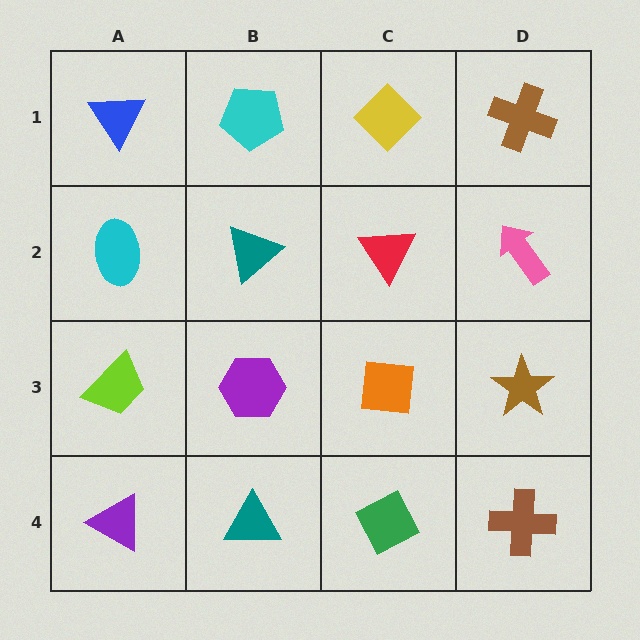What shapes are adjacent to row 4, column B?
A purple hexagon (row 3, column B), a purple triangle (row 4, column A), a green diamond (row 4, column C).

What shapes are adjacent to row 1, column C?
A red triangle (row 2, column C), a cyan pentagon (row 1, column B), a brown cross (row 1, column D).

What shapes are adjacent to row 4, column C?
An orange square (row 3, column C), a teal triangle (row 4, column B), a brown cross (row 4, column D).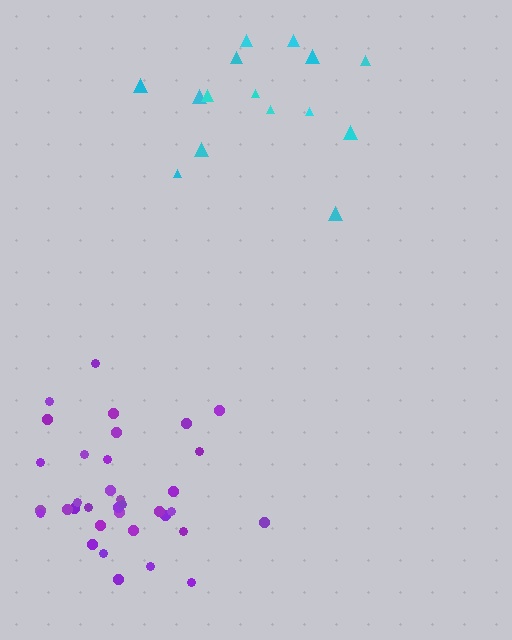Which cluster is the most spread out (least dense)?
Cyan.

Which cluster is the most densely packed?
Purple.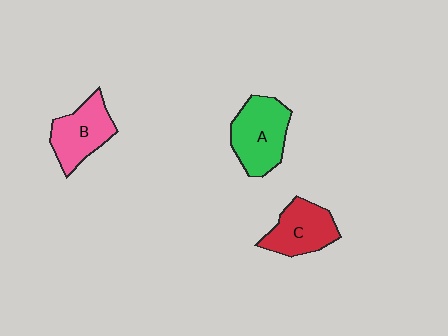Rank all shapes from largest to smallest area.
From largest to smallest: A (green), B (pink), C (red).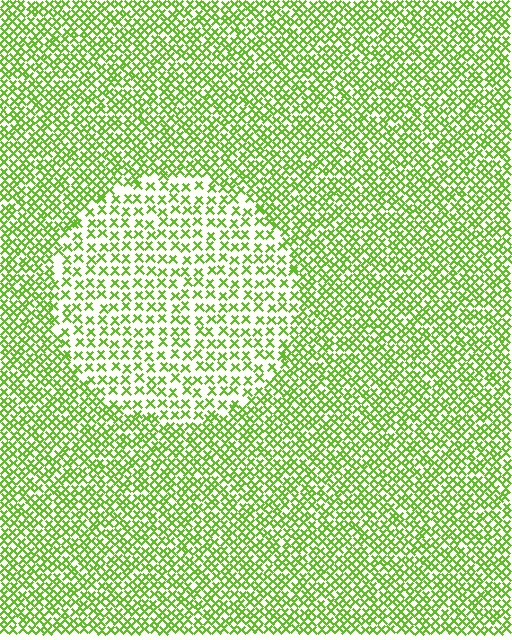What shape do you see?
I see a circle.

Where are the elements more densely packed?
The elements are more densely packed outside the circle boundary.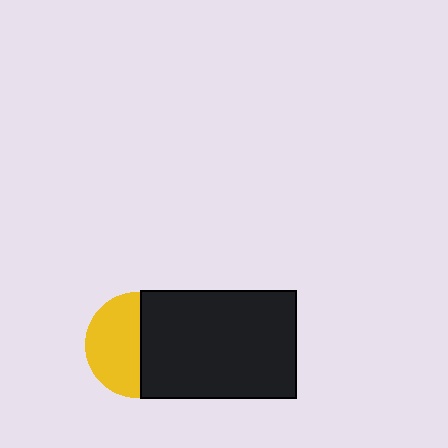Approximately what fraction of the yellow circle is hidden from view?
Roughly 48% of the yellow circle is hidden behind the black rectangle.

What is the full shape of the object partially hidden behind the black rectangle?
The partially hidden object is a yellow circle.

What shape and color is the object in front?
The object in front is a black rectangle.